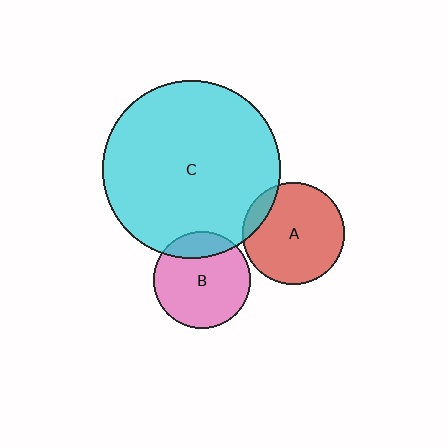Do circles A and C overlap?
Yes.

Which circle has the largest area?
Circle C (cyan).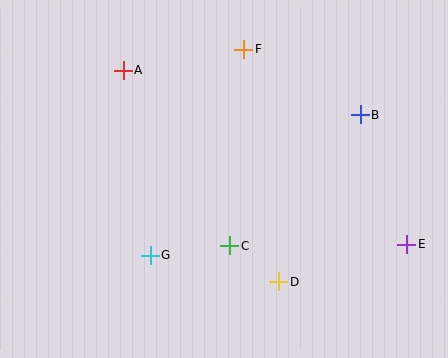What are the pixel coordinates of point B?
Point B is at (360, 115).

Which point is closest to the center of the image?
Point C at (230, 246) is closest to the center.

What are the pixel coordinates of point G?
Point G is at (150, 255).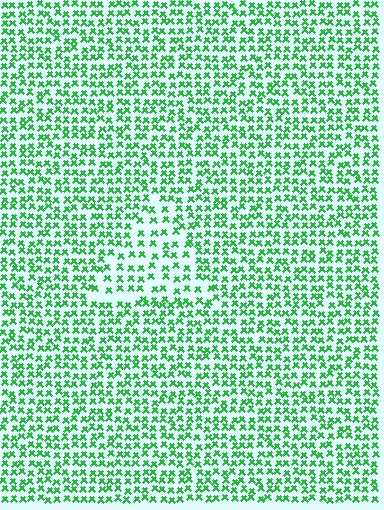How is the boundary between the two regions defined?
The boundary is defined by a change in element density (approximately 1.7x ratio). All elements are the same color, size, and shape.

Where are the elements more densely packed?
The elements are more densely packed outside the triangle boundary.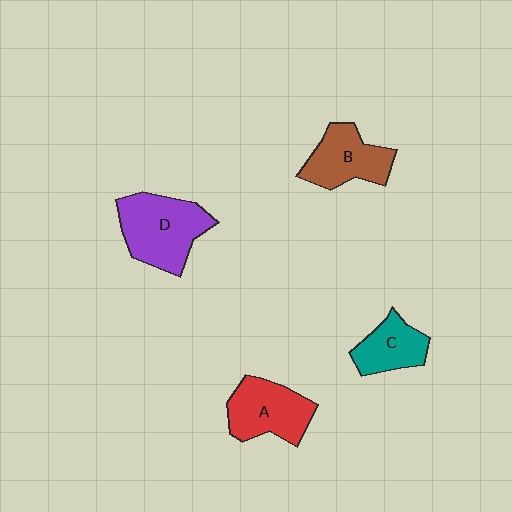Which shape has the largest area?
Shape D (purple).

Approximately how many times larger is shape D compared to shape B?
Approximately 1.3 times.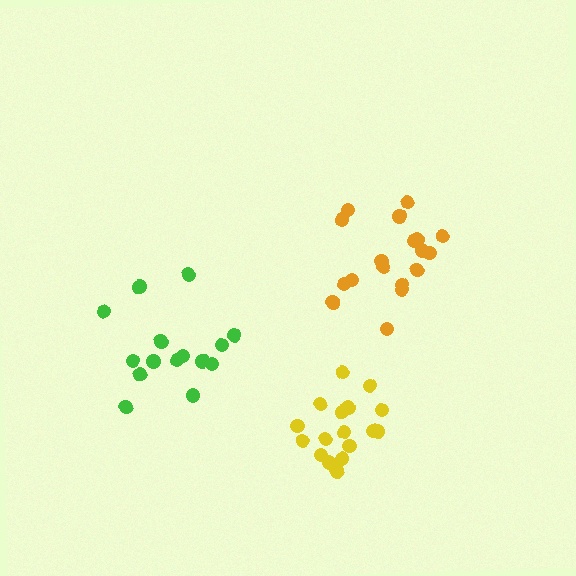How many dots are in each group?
Group 1: 19 dots, Group 2: 17 dots, Group 3: 15 dots (51 total).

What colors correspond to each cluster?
The clusters are colored: orange, yellow, green.